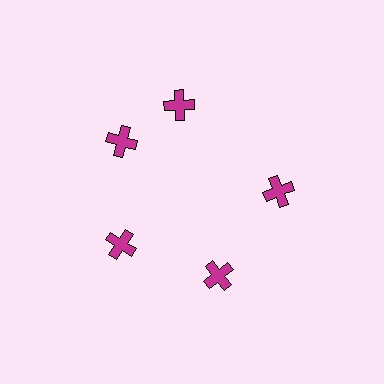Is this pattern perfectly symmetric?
No. The 5 magenta crosses are arranged in a ring, but one element near the 1 o'clock position is rotated out of alignment along the ring, breaking the 5-fold rotational symmetry.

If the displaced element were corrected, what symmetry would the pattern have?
It would have 5-fold rotational symmetry — the pattern would map onto itself every 72 degrees.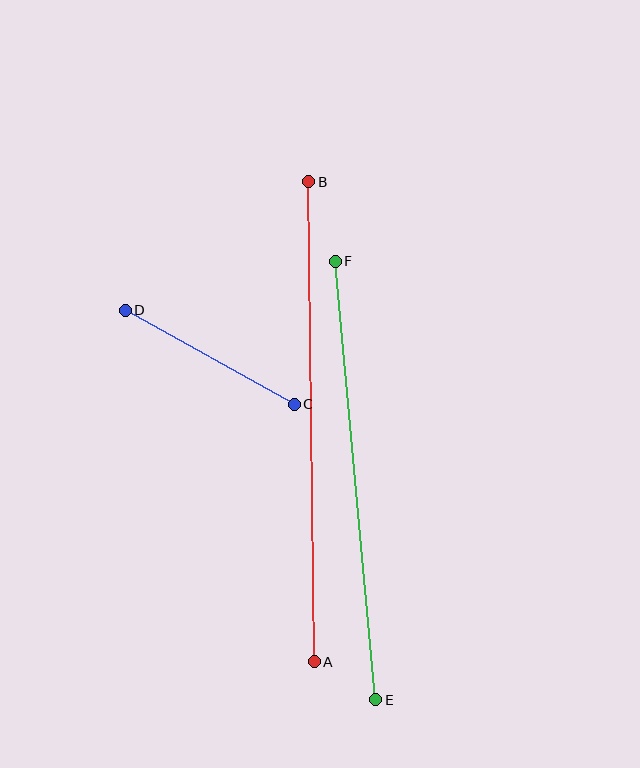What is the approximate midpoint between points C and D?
The midpoint is at approximately (210, 357) pixels.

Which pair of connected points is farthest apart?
Points A and B are farthest apart.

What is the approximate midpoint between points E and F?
The midpoint is at approximately (355, 481) pixels.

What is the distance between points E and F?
The distance is approximately 440 pixels.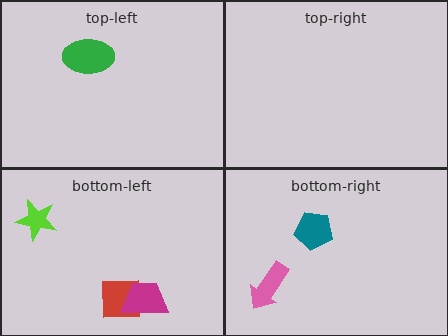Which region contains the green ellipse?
The top-left region.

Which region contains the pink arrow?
The bottom-right region.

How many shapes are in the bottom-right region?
2.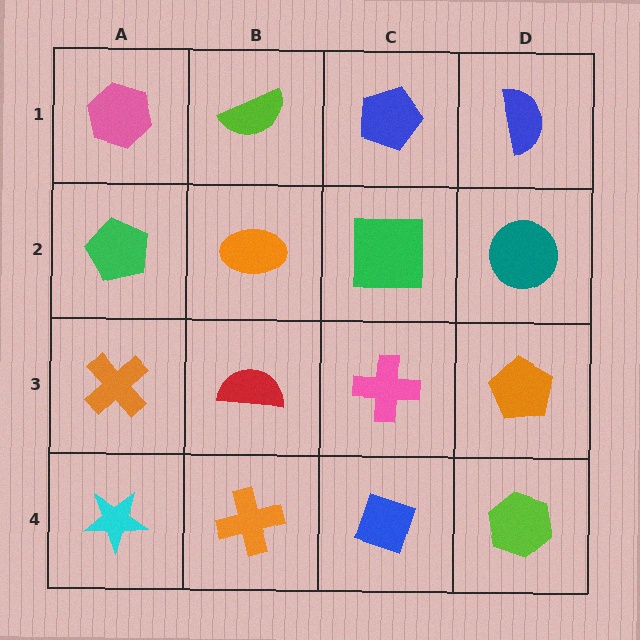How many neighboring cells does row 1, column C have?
3.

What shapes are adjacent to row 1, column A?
A green pentagon (row 2, column A), a lime semicircle (row 1, column B).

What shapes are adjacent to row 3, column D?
A teal circle (row 2, column D), a lime hexagon (row 4, column D), a pink cross (row 3, column C).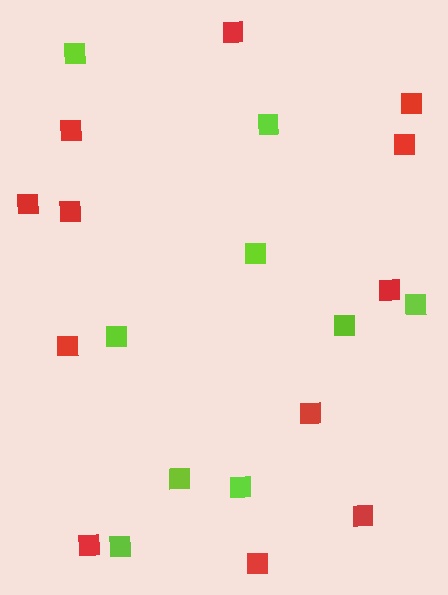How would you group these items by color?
There are 2 groups: one group of red squares (12) and one group of lime squares (9).